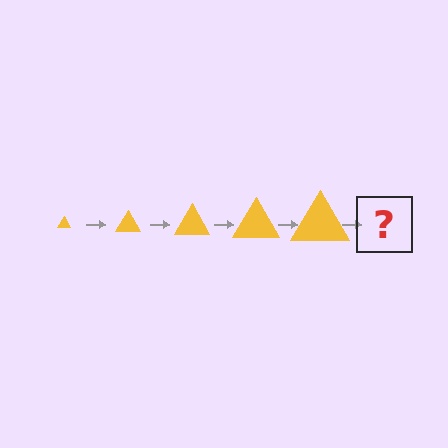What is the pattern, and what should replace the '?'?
The pattern is that the triangle gets progressively larger each step. The '?' should be a yellow triangle, larger than the previous one.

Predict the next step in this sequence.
The next step is a yellow triangle, larger than the previous one.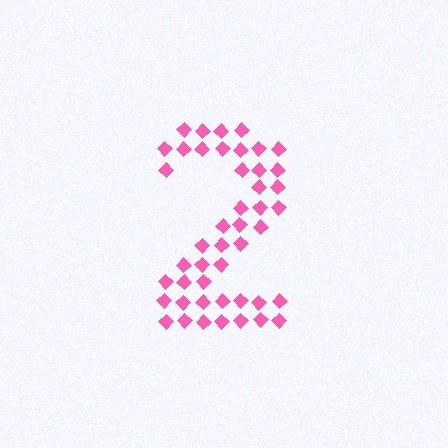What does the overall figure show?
The overall figure shows the digit 2.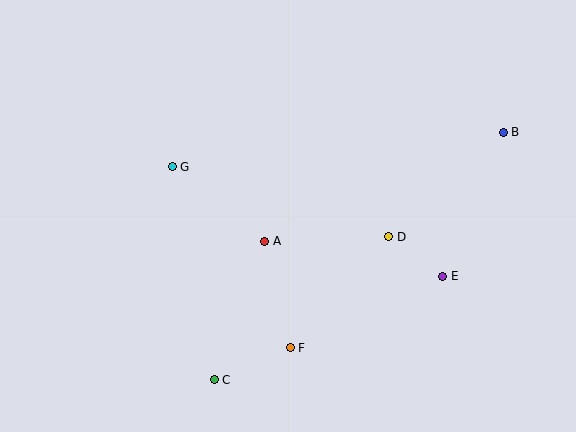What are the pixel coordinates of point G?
Point G is at (172, 167).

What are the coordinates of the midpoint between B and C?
The midpoint between B and C is at (359, 256).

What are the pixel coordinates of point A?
Point A is at (265, 241).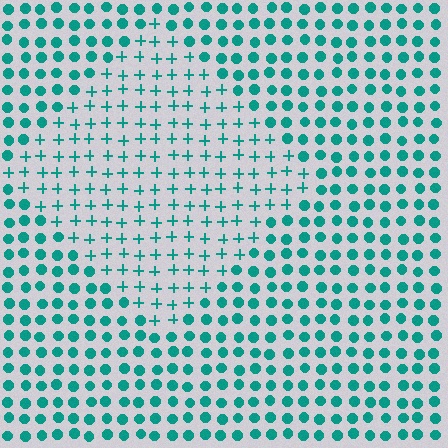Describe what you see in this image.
The image is filled with small teal elements arranged in a uniform grid. A diamond-shaped region contains plus signs, while the surrounding area contains circles. The boundary is defined purely by the change in element shape.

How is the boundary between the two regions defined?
The boundary is defined by a change in element shape: plus signs inside vs. circles outside. All elements share the same color and spacing.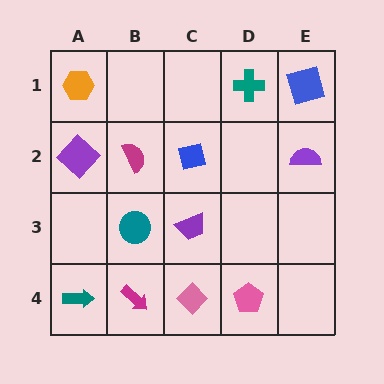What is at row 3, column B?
A teal circle.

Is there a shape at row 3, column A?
No, that cell is empty.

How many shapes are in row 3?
2 shapes.